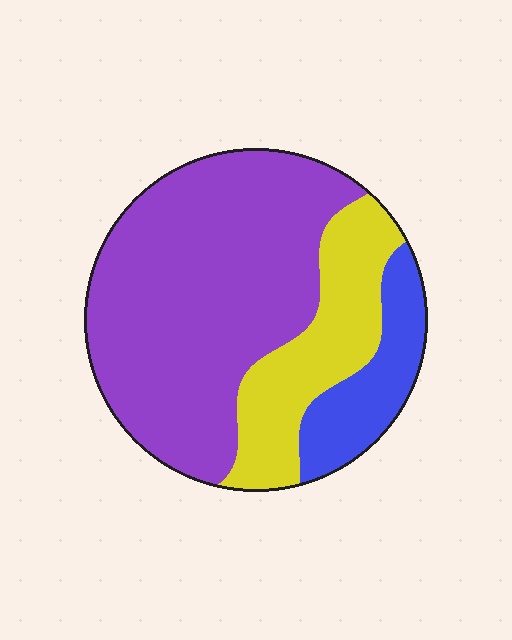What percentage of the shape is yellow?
Yellow takes up between a sixth and a third of the shape.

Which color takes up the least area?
Blue, at roughly 15%.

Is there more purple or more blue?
Purple.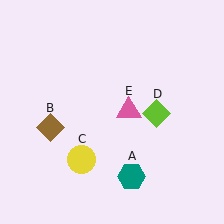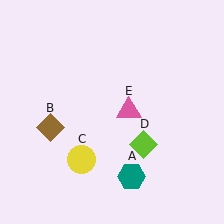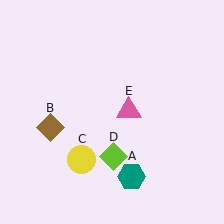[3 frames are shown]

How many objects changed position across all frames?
1 object changed position: lime diamond (object D).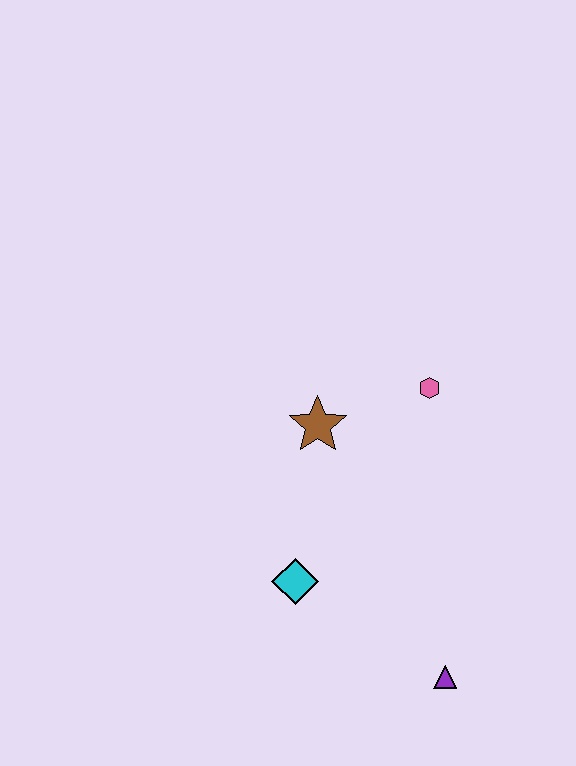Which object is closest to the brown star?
The pink hexagon is closest to the brown star.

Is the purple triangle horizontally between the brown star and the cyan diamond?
No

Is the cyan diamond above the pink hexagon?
No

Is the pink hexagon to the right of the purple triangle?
No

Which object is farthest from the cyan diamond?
The pink hexagon is farthest from the cyan diamond.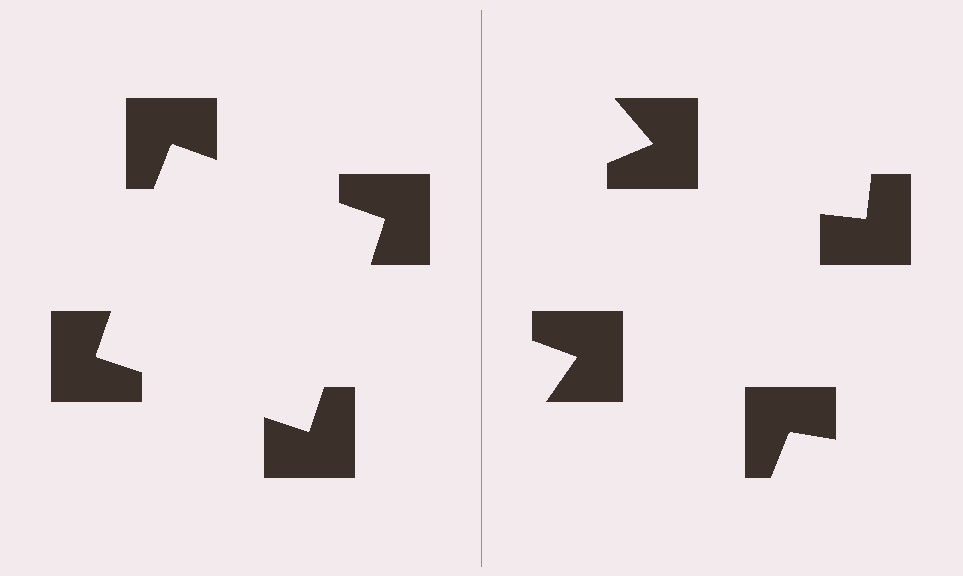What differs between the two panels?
The notched squares are positioned identically on both sides; only the wedge orientations differ. On the left they align to a square; on the right they are misaligned.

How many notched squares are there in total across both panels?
8 — 4 on each side.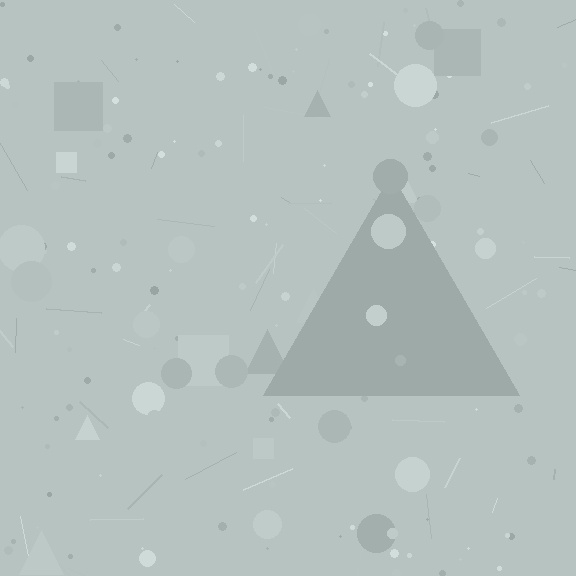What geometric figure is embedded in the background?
A triangle is embedded in the background.